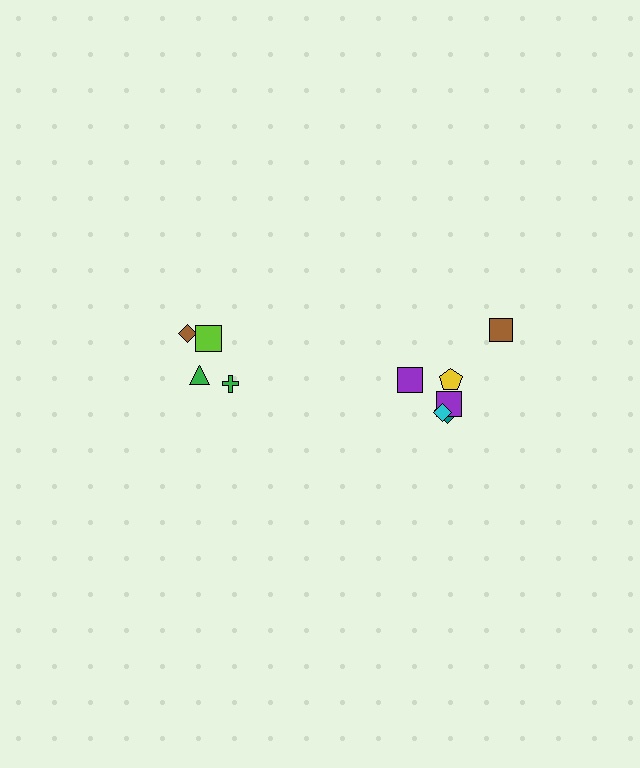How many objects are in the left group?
There are 4 objects.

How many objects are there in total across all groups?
There are 10 objects.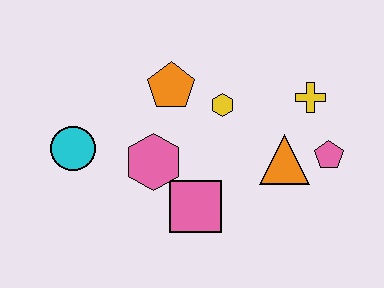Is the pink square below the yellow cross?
Yes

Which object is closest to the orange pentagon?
The yellow hexagon is closest to the orange pentagon.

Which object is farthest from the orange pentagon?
The pink pentagon is farthest from the orange pentagon.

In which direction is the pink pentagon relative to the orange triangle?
The pink pentagon is to the right of the orange triangle.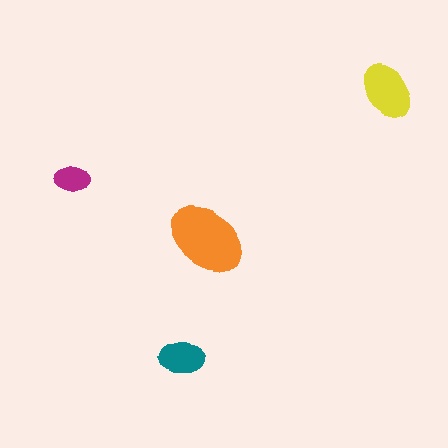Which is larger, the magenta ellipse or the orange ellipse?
The orange one.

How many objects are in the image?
There are 4 objects in the image.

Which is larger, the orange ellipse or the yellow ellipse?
The orange one.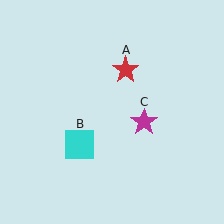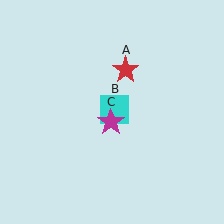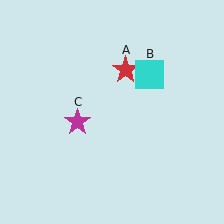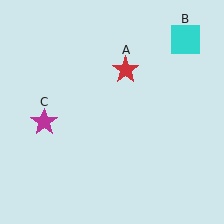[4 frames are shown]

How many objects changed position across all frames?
2 objects changed position: cyan square (object B), magenta star (object C).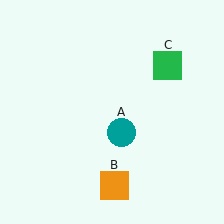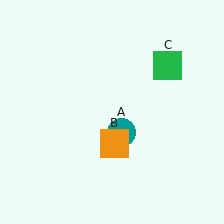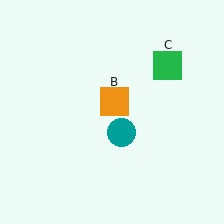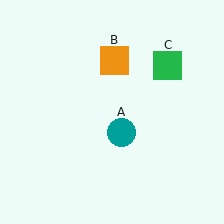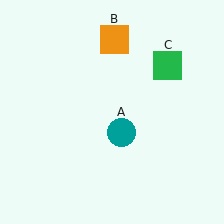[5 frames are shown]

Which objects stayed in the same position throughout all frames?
Teal circle (object A) and green square (object C) remained stationary.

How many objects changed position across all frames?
1 object changed position: orange square (object B).